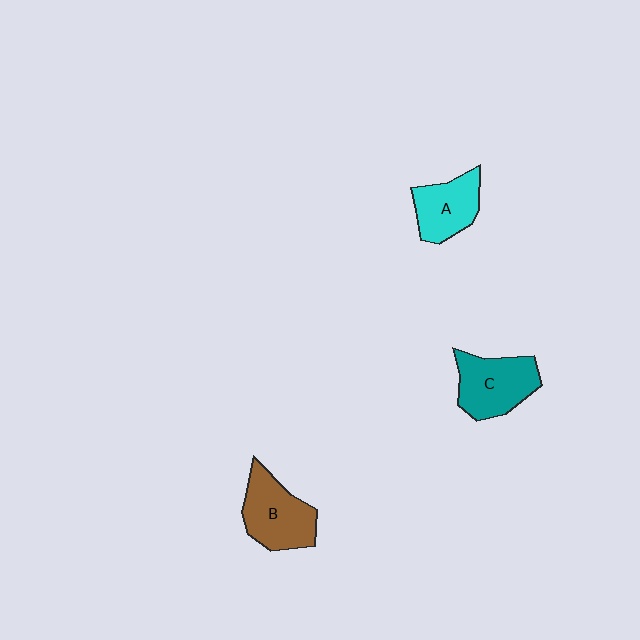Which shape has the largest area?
Shape B (brown).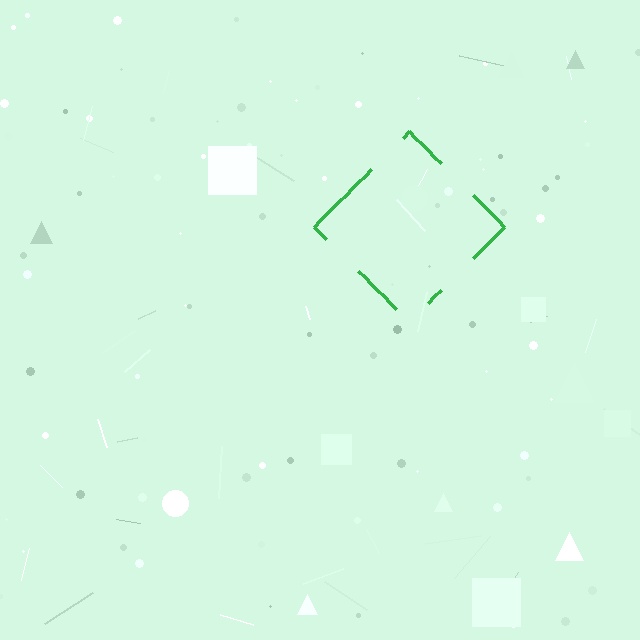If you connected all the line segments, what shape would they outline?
They would outline a diamond.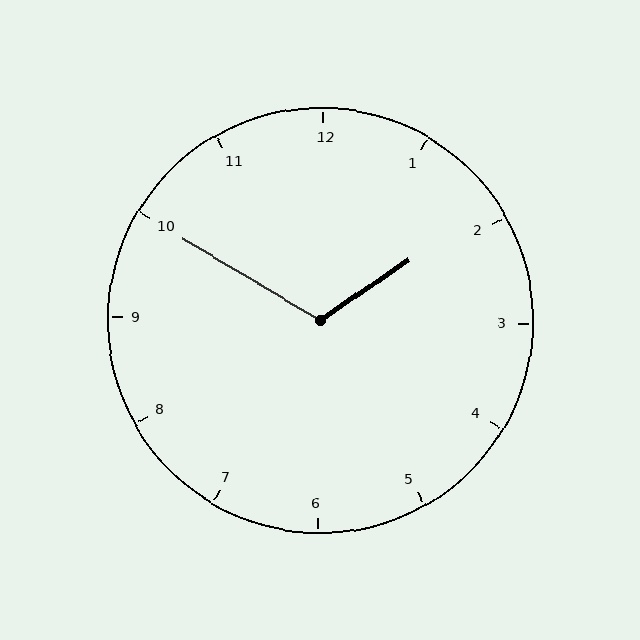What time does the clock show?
1:50.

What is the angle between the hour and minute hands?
Approximately 115 degrees.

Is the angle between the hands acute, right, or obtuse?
It is obtuse.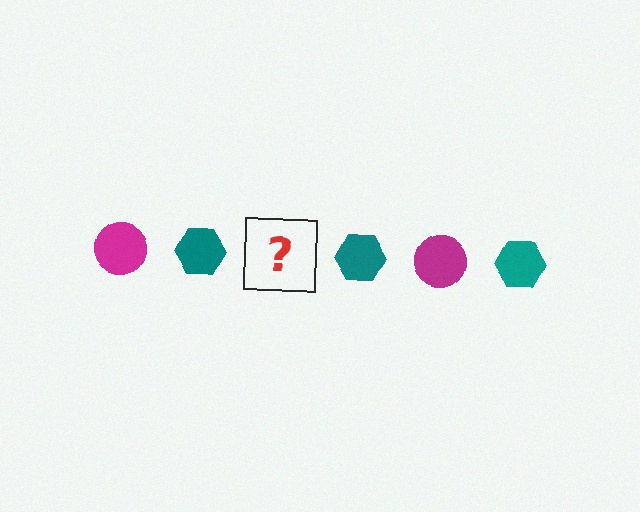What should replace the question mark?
The question mark should be replaced with a magenta circle.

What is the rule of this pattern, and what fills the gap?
The rule is that the pattern alternates between magenta circle and teal hexagon. The gap should be filled with a magenta circle.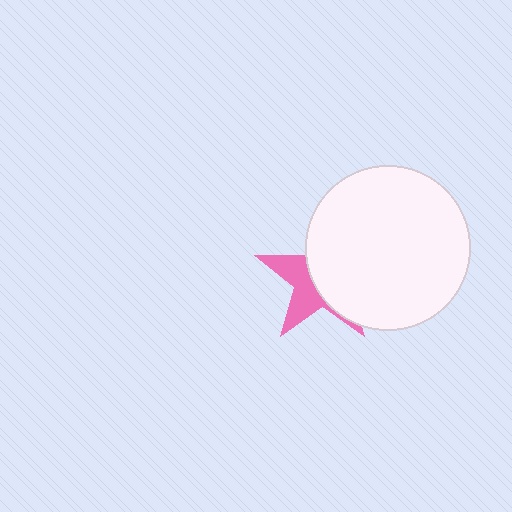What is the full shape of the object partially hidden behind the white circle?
The partially hidden object is a pink star.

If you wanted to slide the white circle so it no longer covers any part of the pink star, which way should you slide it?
Slide it right — that is the most direct way to separate the two shapes.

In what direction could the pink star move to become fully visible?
The pink star could move left. That would shift it out from behind the white circle entirely.